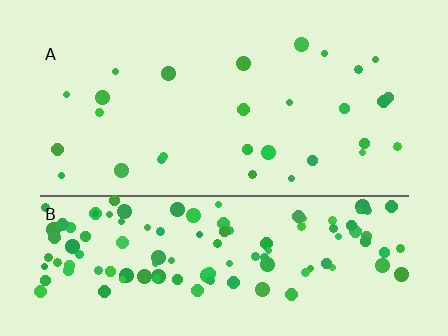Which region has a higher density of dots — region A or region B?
B (the bottom).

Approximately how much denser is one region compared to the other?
Approximately 4.4× — region B over region A.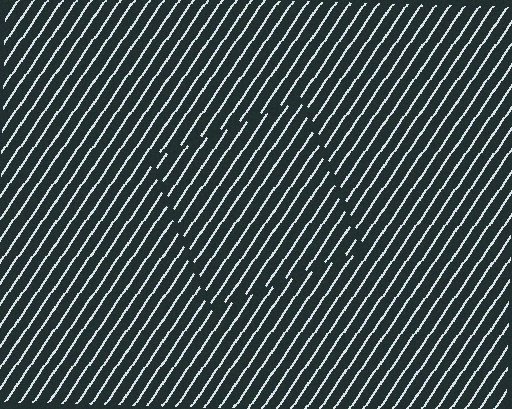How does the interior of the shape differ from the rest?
The interior of the shape contains the same grating, shifted by half a period — the contour is defined by the phase discontinuity where line-ends from the inner and outer gratings abut.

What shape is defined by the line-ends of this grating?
An illusory square. The interior of the shape contains the same grating, shifted by half a period — the contour is defined by the phase discontinuity where line-ends from the inner and outer gratings abut.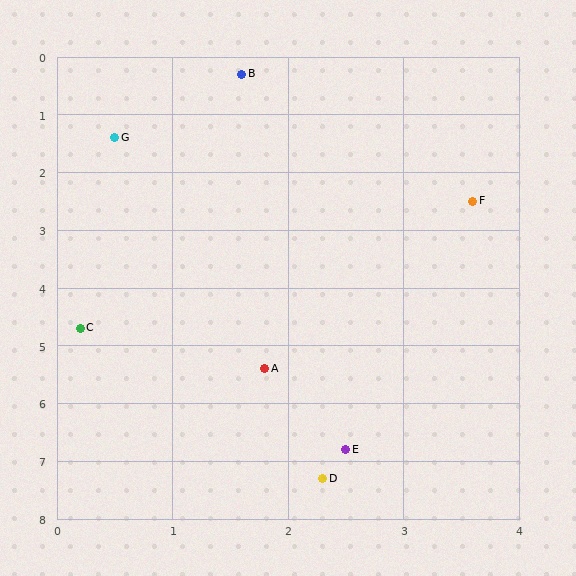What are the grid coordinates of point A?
Point A is at approximately (1.8, 5.4).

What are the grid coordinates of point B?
Point B is at approximately (1.6, 0.3).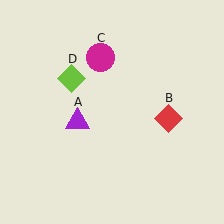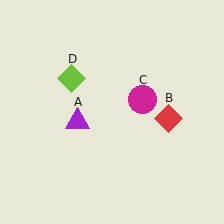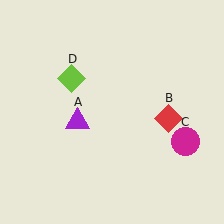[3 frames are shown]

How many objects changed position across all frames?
1 object changed position: magenta circle (object C).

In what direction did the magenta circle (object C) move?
The magenta circle (object C) moved down and to the right.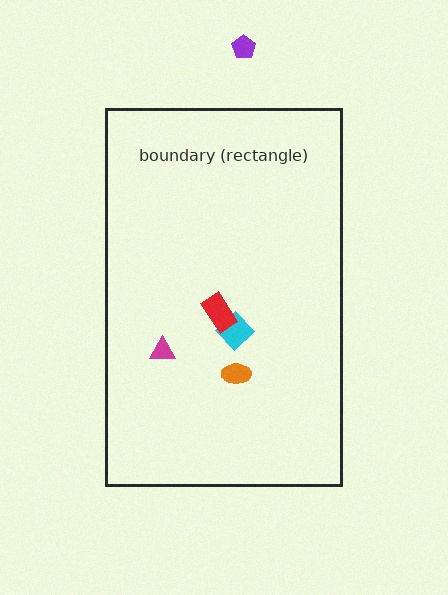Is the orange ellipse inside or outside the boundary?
Inside.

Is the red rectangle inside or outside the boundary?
Inside.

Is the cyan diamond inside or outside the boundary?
Inside.